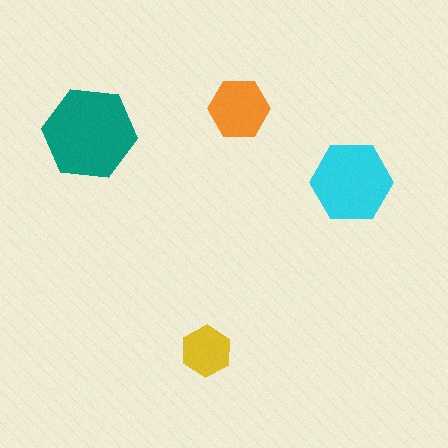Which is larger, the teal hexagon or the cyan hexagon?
The teal one.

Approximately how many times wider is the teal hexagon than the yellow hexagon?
About 2 times wider.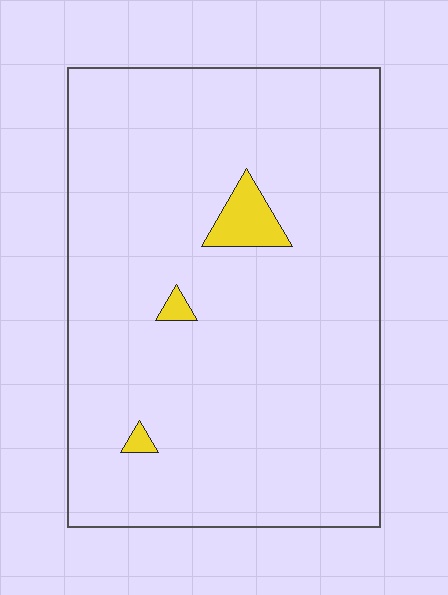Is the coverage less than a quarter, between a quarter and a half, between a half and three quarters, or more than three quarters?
Less than a quarter.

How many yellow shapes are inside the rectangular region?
3.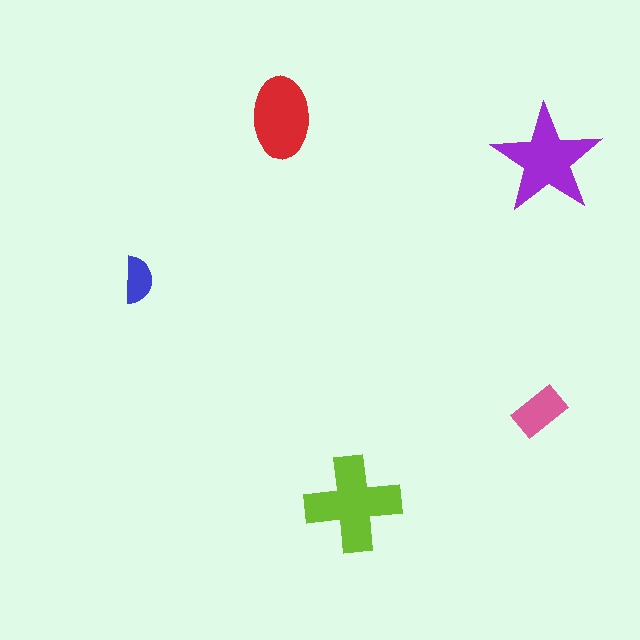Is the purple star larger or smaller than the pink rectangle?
Larger.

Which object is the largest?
The lime cross.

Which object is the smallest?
The blue semicircle.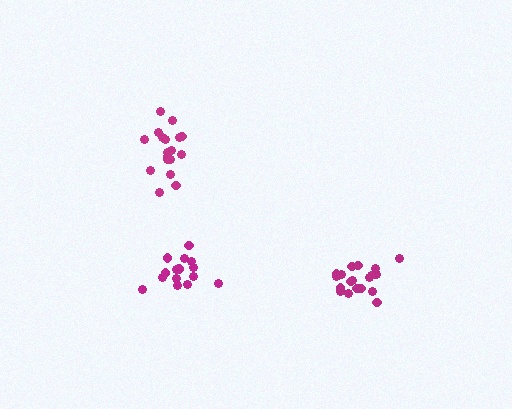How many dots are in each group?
Group 1: 18 dots, Group 2: 15 dots, Group 3: 19 dots (52 total).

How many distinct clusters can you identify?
There are 3 distinct clusters.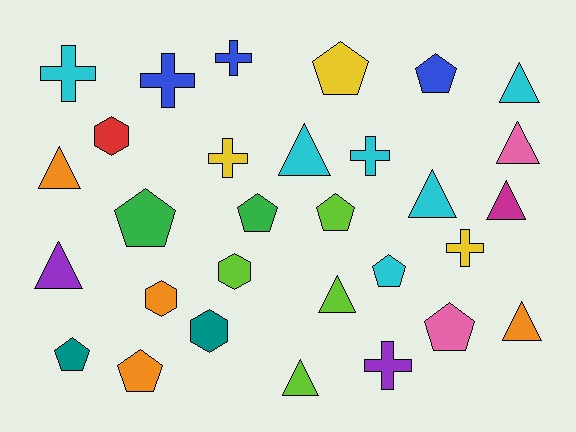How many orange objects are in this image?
There are 4 orange objects.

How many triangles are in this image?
There are 10 triangles.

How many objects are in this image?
There are 30 objects.